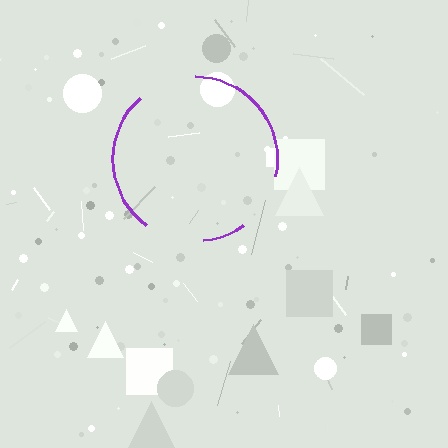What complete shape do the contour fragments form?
The contour fragments form a circle.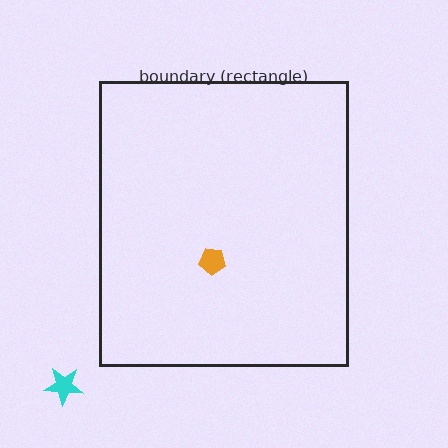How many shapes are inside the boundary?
1 inside, 1 outside.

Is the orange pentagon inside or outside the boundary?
Inside.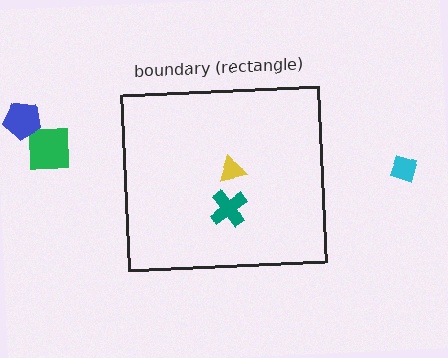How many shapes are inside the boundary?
2 inside, 3 outside.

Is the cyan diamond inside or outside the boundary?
Outside.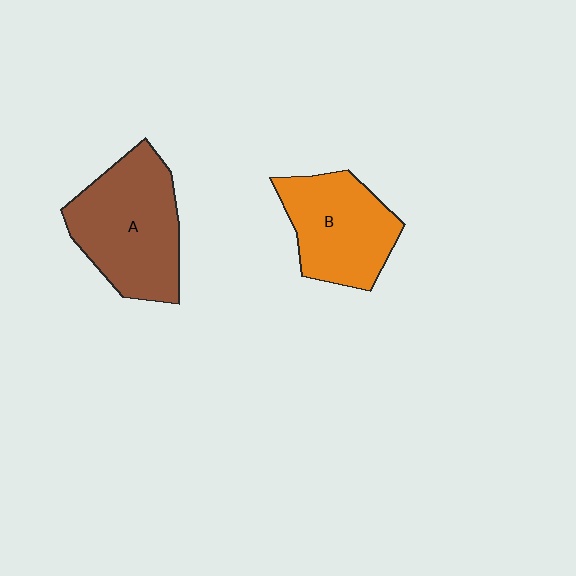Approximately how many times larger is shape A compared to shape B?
Approximately 1.2 times.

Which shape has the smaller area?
Shape B (orange).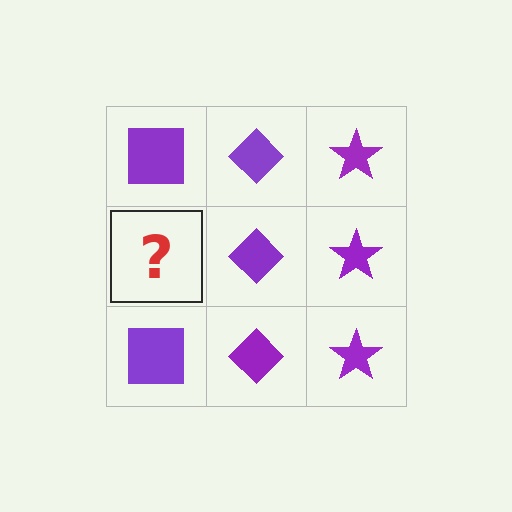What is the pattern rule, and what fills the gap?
The rule is that each column has a consistent shape. The gap should be filled with a purple square.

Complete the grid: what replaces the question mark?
The question mark should be replaced with a purple square.